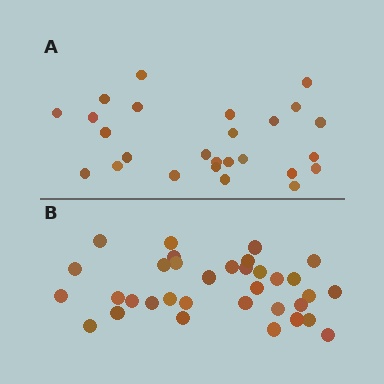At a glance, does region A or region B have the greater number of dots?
Region B (the bottom region) has more dots.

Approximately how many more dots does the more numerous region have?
Region B has roughly 8 or so more dots than region A.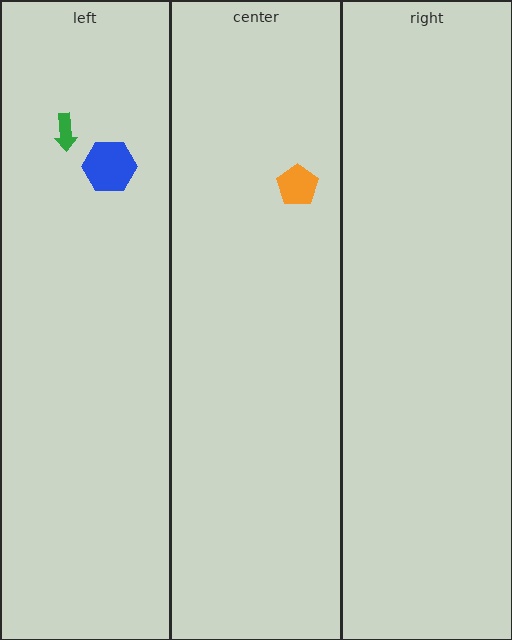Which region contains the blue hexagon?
The left region.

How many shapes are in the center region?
1.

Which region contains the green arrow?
The left region.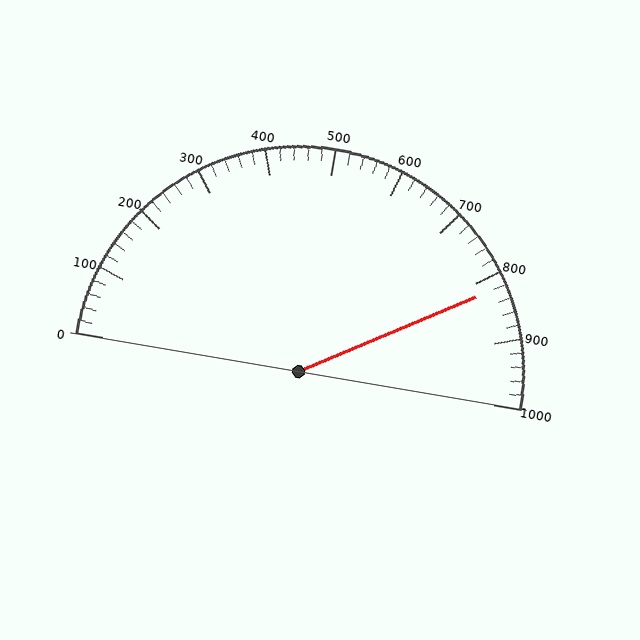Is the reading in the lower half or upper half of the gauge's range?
The reading is in the upper half of the range (0 to 1000).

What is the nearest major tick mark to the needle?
The nearest major tick mark is 800.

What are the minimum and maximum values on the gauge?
The gauge ranges from 0 to 1000.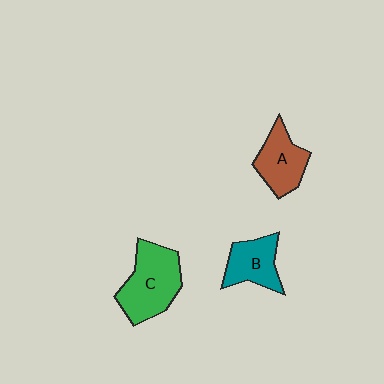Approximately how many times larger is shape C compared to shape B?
Approximately 1.5 times.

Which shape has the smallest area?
Shape B (teal).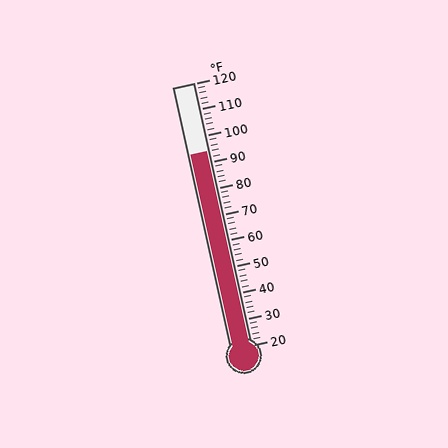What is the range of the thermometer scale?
The thermometer scale ranges from 20°F to 120°F.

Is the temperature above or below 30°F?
The temperature is above 30°F.